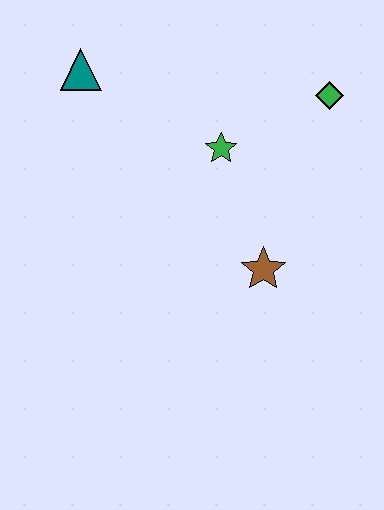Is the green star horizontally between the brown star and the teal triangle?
Yes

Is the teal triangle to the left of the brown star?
Yes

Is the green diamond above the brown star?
Yes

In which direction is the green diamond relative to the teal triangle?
The green diamond is to the right of the teal triangle.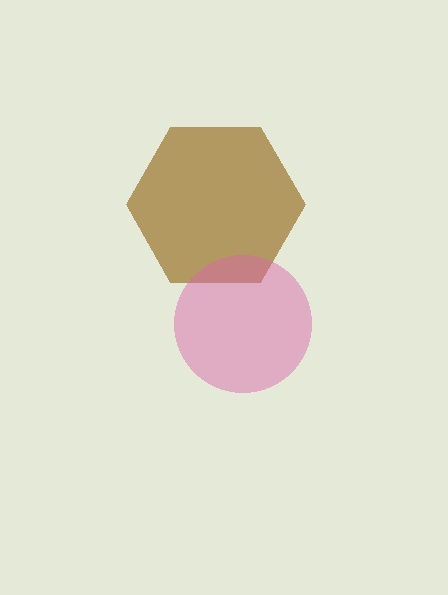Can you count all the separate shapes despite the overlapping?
Yes, there are 2 separate shapes.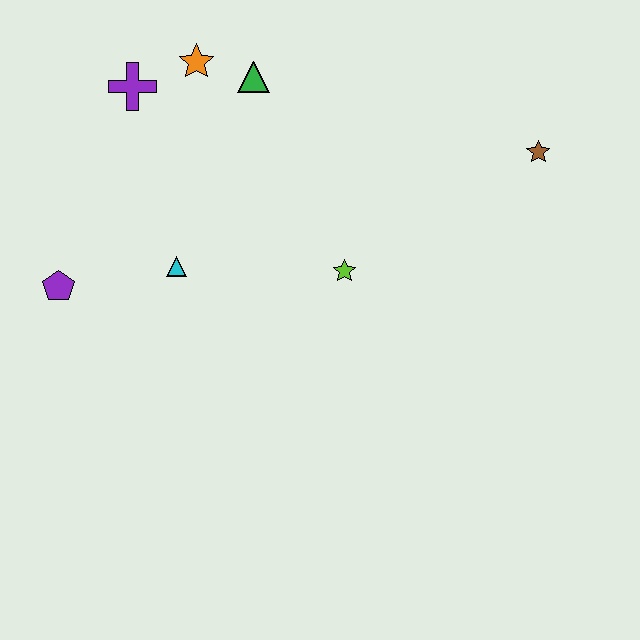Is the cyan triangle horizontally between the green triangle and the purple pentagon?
Yes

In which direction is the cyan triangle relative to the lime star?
The cyan triangle is to the left of the lime star.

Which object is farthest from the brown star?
The purple pentagon is farthest from the brown star.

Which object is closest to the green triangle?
The orange star is closest to the green triangle.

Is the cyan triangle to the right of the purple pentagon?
Yes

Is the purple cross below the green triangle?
Yes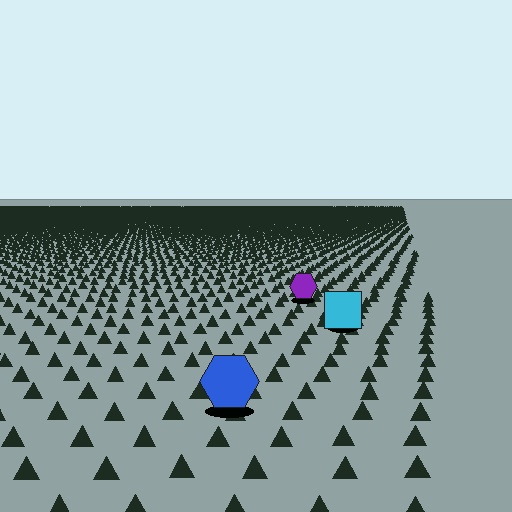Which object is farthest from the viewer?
The purple hexagon is farthest from the viewer. It appears smaller and the ground texture around it is denser.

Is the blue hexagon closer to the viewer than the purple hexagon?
Yes. The blue hexagon is closer — you can tell from the texture gradient: the ground texture is coarser near it.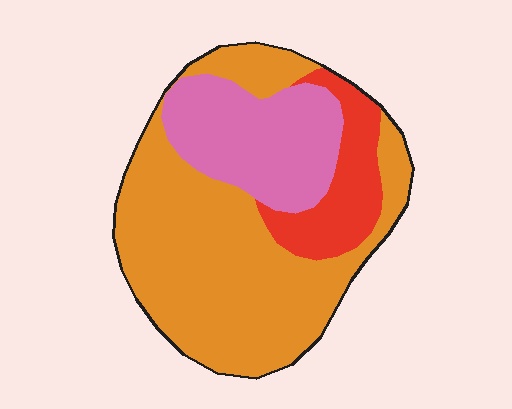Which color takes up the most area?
Orange, at roughly 60%.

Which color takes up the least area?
Red, at roughly 15%.